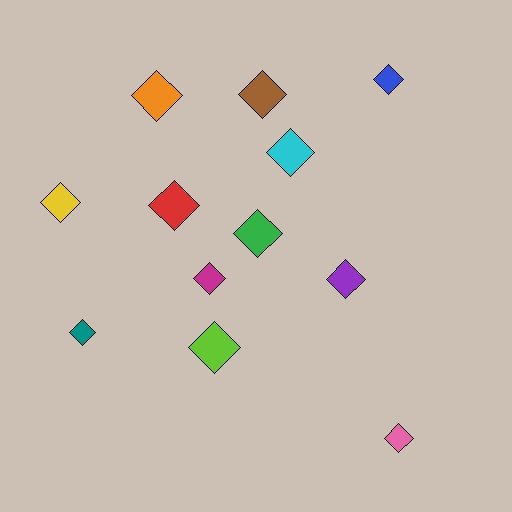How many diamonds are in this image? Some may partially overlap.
There are 12 diamonds.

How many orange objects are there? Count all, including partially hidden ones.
There is 1 orange object.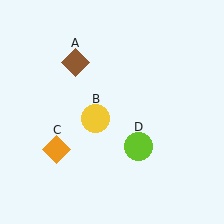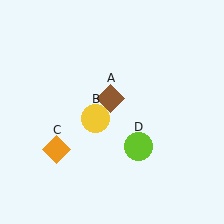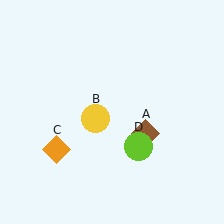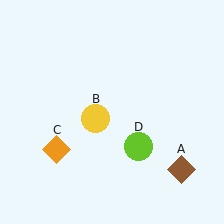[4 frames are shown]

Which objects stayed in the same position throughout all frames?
Yellow circle (object B) and orange diamond (object C) and lime circle (object D) remained stationary.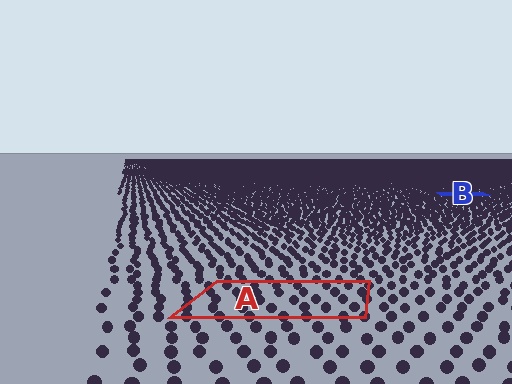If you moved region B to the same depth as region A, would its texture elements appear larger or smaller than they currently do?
They would appear larger. At a closer depth, the same texture elements are projected at a bigger on-screen size.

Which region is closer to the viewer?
Region A is closer. The texture elements there are larger and more spread out.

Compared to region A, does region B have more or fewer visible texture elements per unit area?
Region B has more texture elements per unit area — they are packed more densely because it is farther away.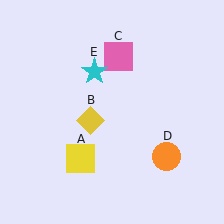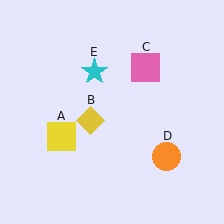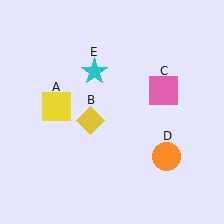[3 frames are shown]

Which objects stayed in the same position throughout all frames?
Yellow diamond (object B) and orange circle (object D) and cyan star (object E) remained stationary.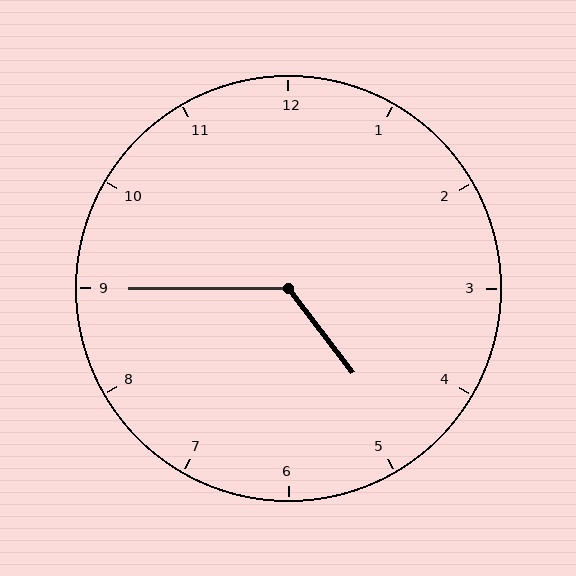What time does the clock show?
4:45.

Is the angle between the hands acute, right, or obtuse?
It is obtuse.